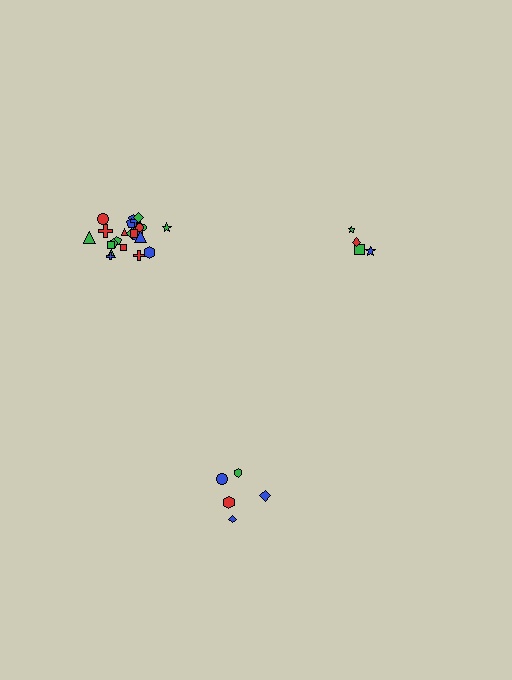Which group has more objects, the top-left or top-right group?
The top-left group.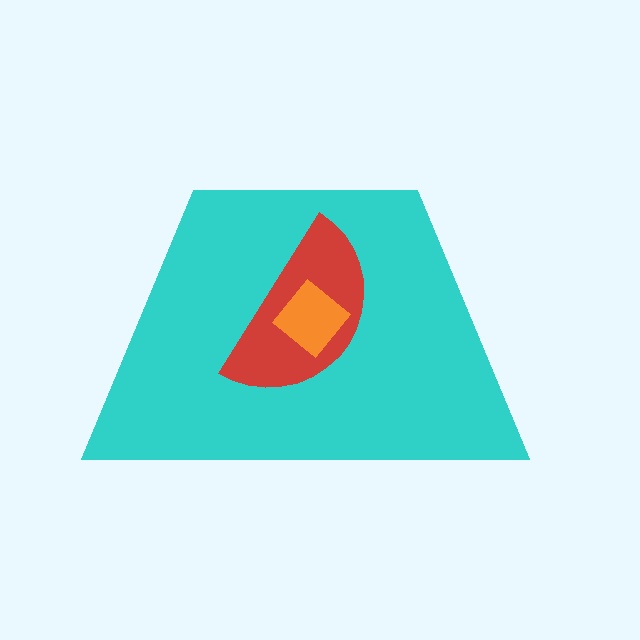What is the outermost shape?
The cyan trapezoid.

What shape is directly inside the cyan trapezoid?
The red semicircle.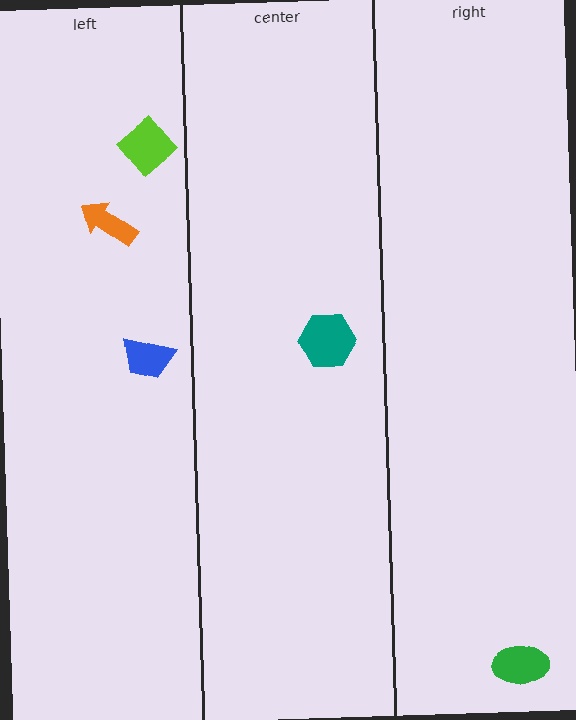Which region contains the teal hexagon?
The center region.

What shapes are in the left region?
The blue trapezoid, the orange arrow, the lime diamond.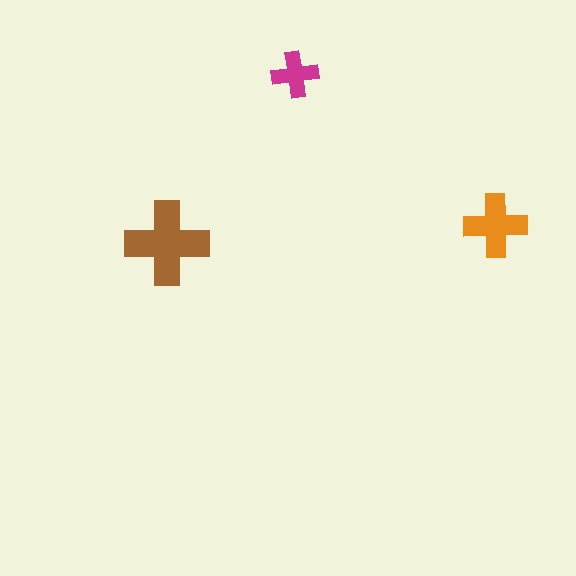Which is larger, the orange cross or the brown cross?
The brown one.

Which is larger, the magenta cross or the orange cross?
The orange one.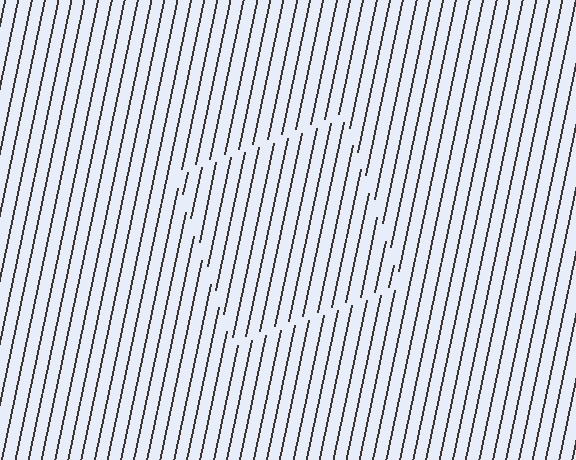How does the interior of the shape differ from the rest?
The interior of the shape contains the same grating, shifted by half a period — the contour is defined by the phase discontinuity where line-ends from the inner and outer gratings abut.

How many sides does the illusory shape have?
4 sides — the line-ends trace a square.